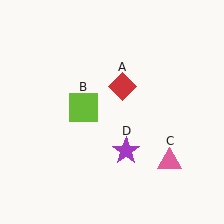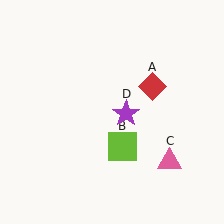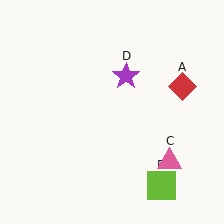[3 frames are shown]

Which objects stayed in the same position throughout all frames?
Pink triangle (object C) remained stationary.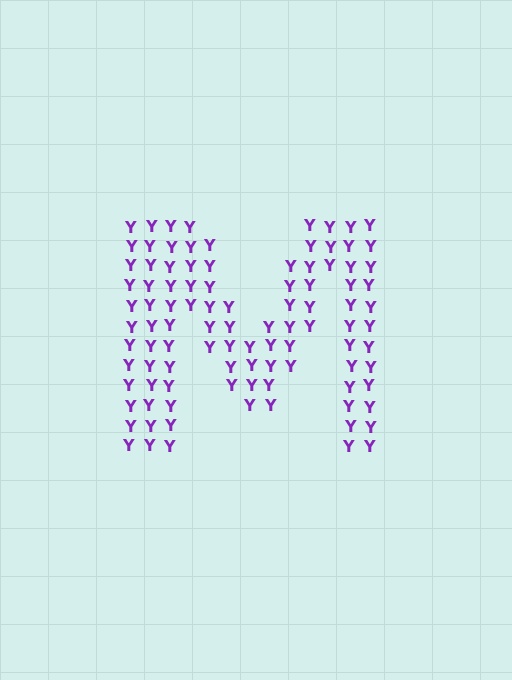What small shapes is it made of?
It is made of small letter Y's.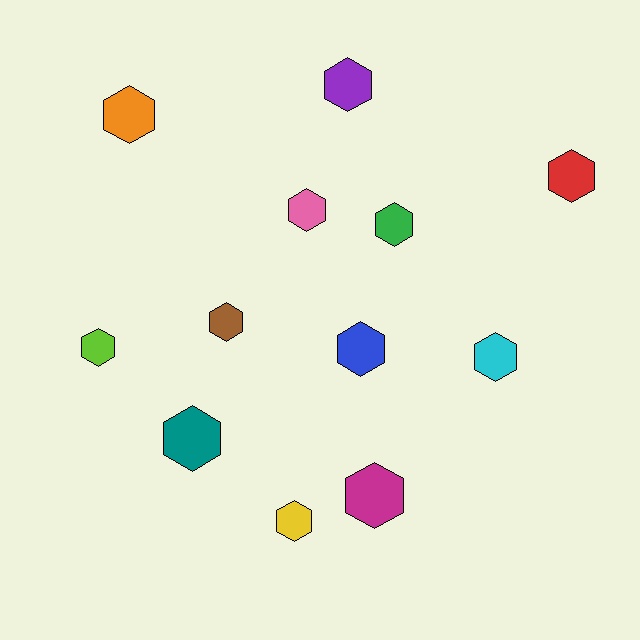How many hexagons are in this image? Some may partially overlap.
There are 12 hexagons.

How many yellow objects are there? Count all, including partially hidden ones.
There is 1 yellow object.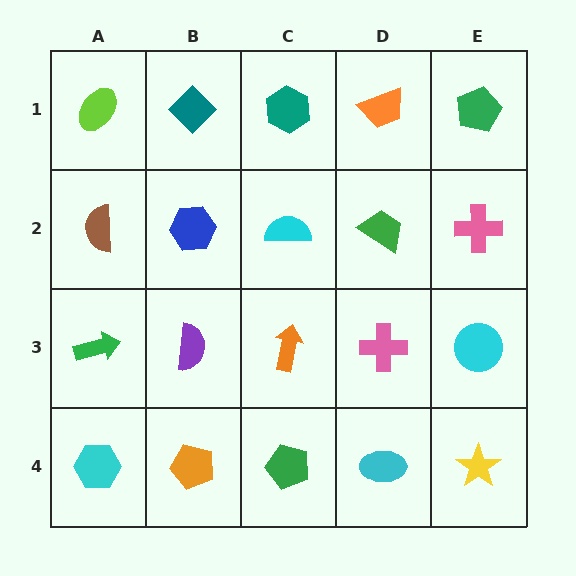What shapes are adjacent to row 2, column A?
A lime ellipse (row 1, column A), a green arrow (row 3, column A), a blue hexagon (row 2, column B).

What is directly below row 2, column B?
A purple semicircle.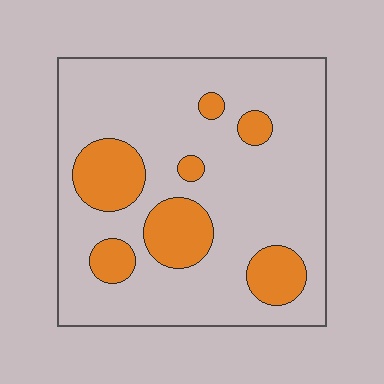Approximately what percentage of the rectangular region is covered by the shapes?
Approximately 20%.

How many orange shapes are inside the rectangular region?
7.